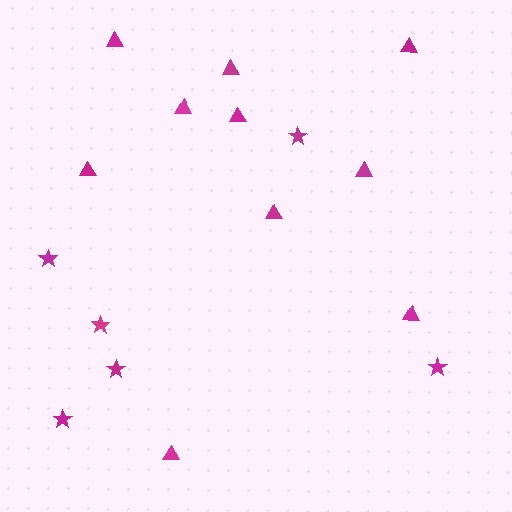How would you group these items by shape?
There are 2 groups: one group of triangles (10) and one group of stars (6).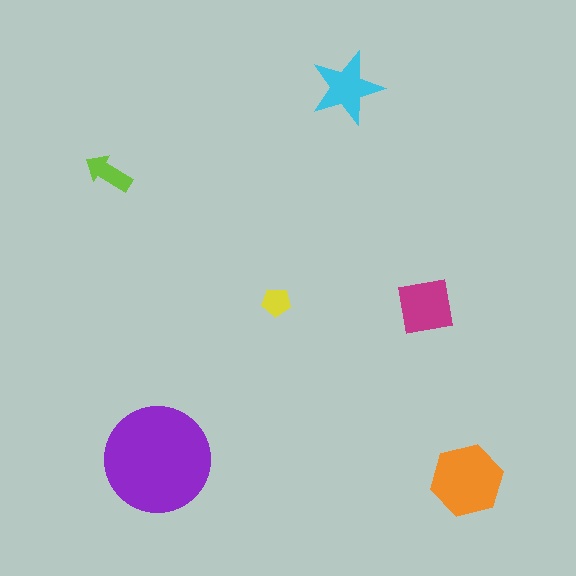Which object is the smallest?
The yellow pentagon.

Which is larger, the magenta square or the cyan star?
The magenta square.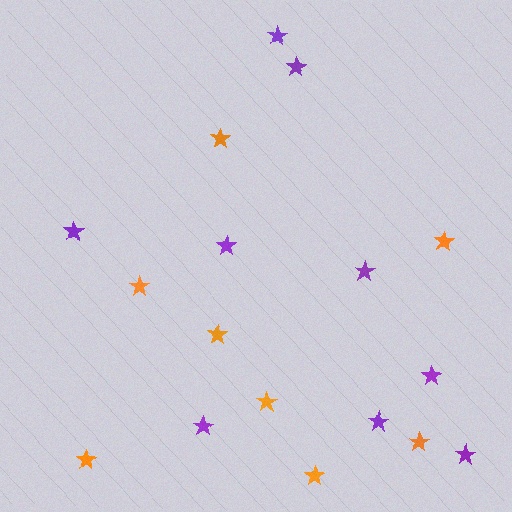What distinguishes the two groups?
There are 2 groups: one group of purple stars (9) and one group of orange stars (8).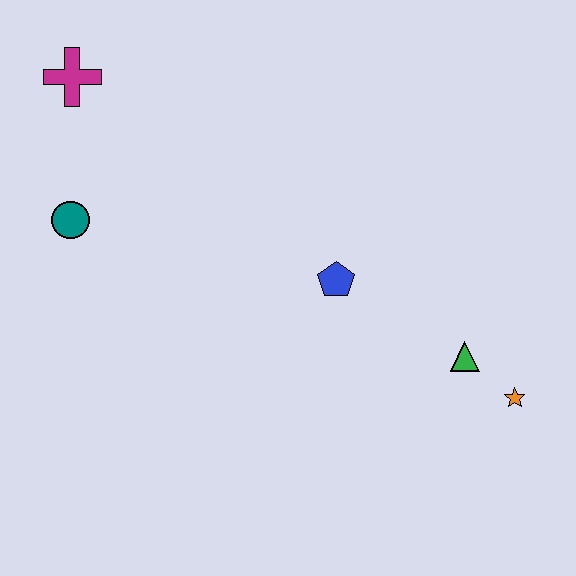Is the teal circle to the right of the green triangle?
No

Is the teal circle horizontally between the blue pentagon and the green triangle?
No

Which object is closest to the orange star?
The green triangle is closest to the orange star.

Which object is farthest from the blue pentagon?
The magenta cross is farthest from the blue pentagon.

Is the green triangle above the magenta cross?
No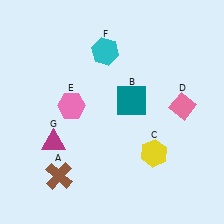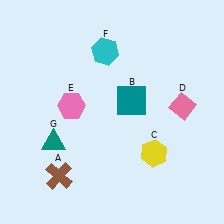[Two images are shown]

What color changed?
The triangle (G) changed from magenta in Image 1 to teal in Image 2.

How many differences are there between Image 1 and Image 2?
There is 1 difference between the two images.